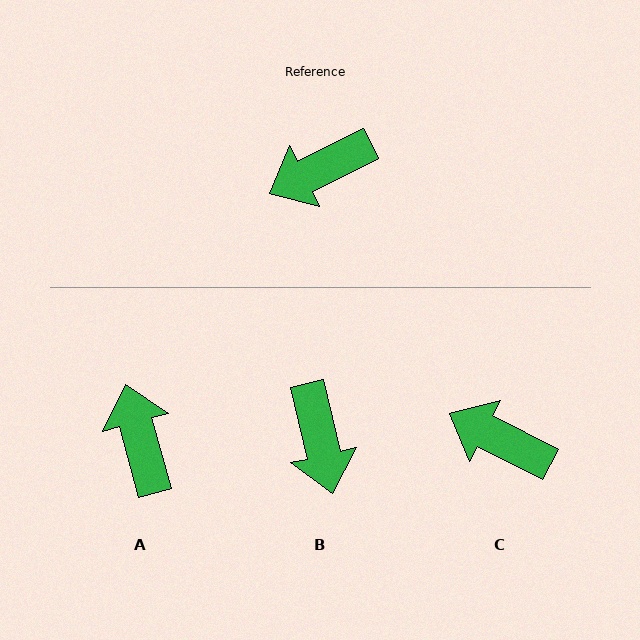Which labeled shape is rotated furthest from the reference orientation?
A, about 101 degrees away.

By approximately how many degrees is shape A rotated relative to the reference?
Approximately 101 degrees clockwise.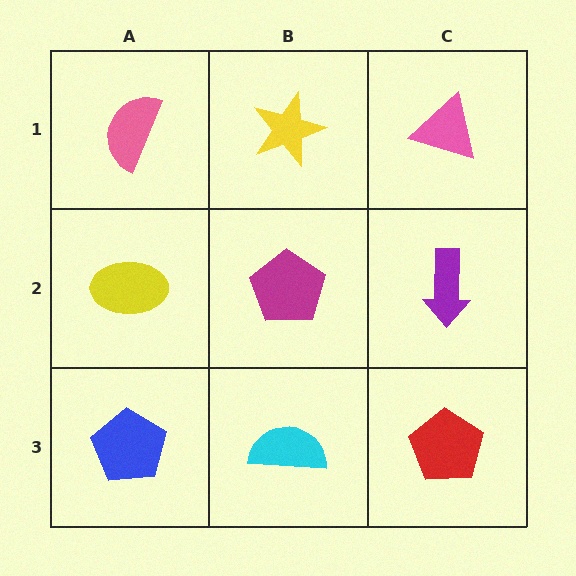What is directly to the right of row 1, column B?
A pink triangle.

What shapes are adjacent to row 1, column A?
A yellow ellipse (row 2, column A), a yellow star (row 1, column B).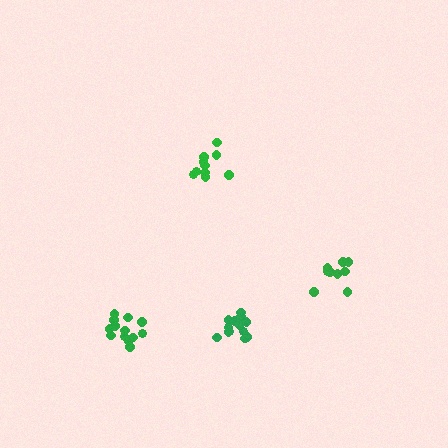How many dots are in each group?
Group 1: 10 dots, Group 2: 13 dots, Group 3: 14 dots, Group 4: 10 dots (47 total).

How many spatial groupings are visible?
There are 4 spatial groupings.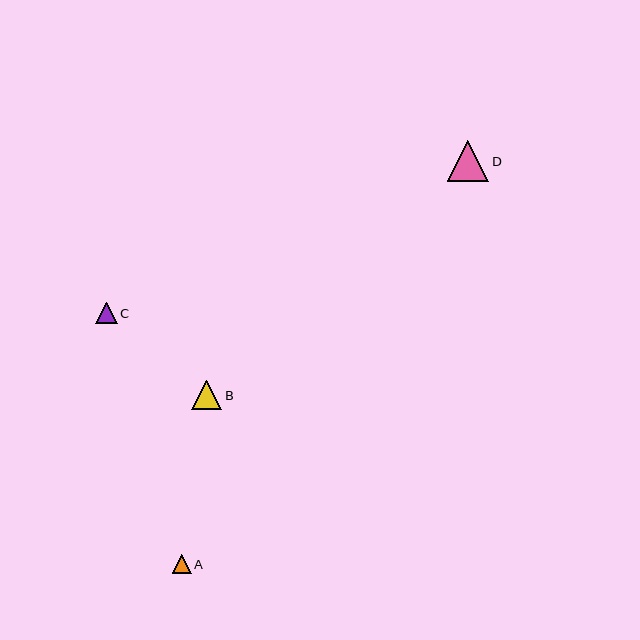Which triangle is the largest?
Triangle D is the largest with a size of approximately 41 pixels.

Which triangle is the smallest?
Triangle A is the smallest with a size of approximately 19 pixels.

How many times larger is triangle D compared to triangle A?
Triangle D is approximately 2.2 times the size of triangle A.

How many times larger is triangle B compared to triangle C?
Triangle B is approximately 1.4 times the size of triangle C.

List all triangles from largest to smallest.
From largest to smallest: D, B, C, A.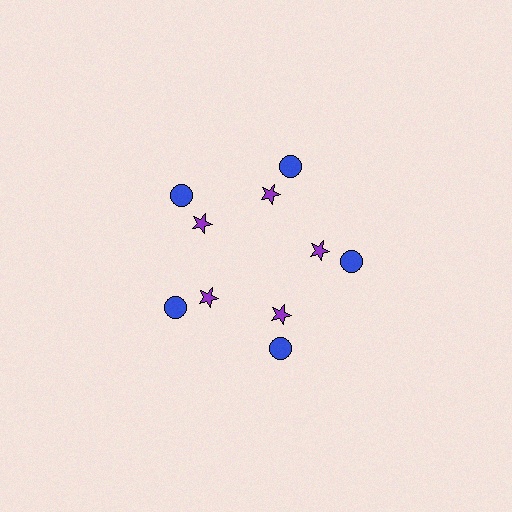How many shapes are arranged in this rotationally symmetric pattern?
There are 10 shapes, arranged in 5 groups of 2.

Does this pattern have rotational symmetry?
Yes, this pattern has 5-fold rotational symmetry. It looks the same after rotating 72 degrees around the center.